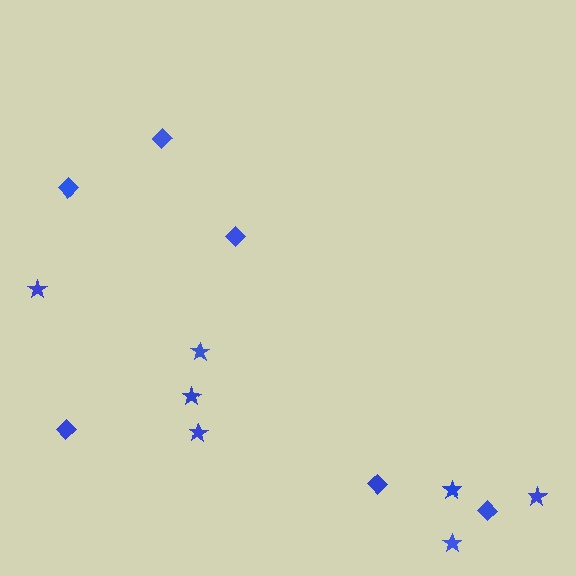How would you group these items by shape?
There are 2 groups: one group of stars (7) and one group of diamonds (6).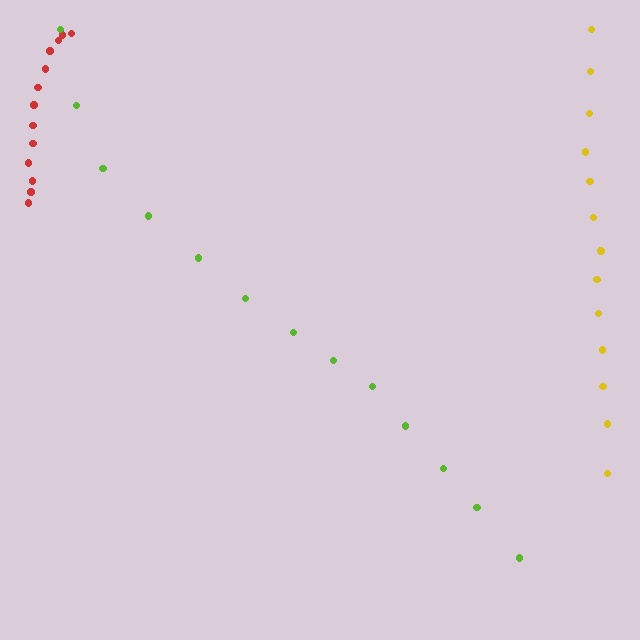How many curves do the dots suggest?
There are 3 distinct paths.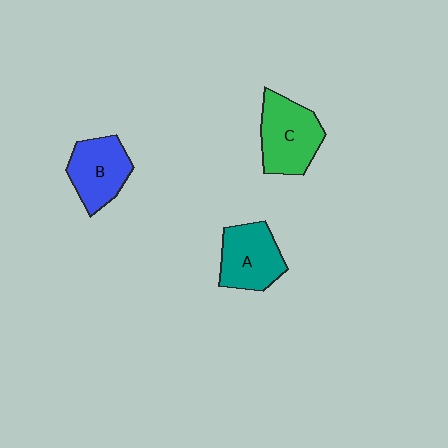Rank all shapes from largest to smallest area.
From largest to smallest: C (green), A (teal), B (blue).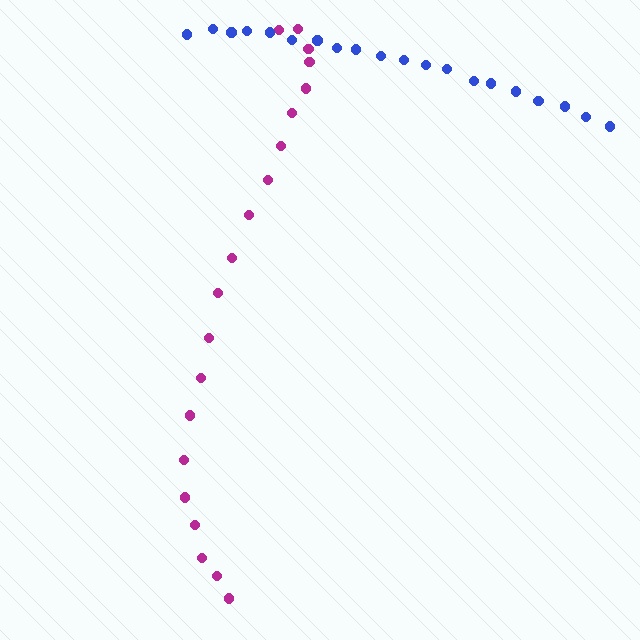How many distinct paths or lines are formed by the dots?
There are 2 distinct paths.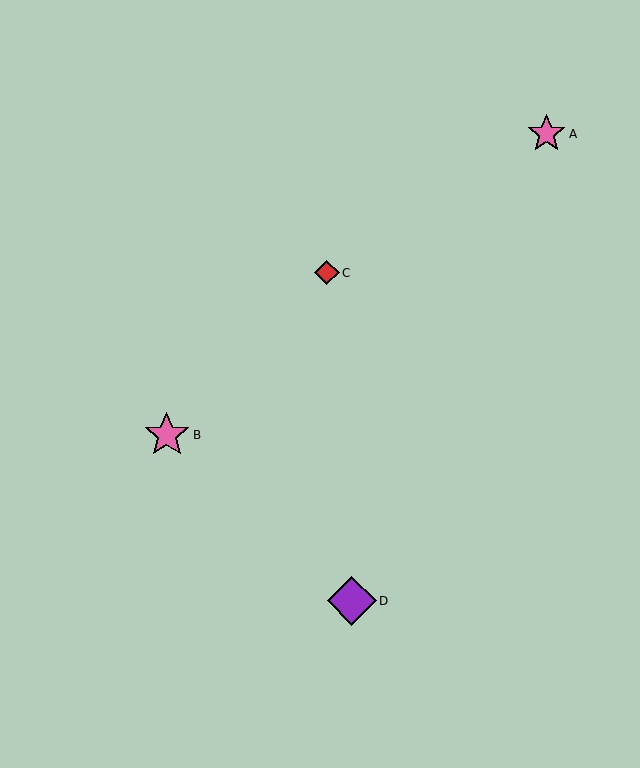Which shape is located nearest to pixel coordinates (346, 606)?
The purple diamond (labeled D) at (352, 601) is nearest to that location.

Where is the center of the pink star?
The center of the pink star is at (167, 435).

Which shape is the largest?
The purple diamond (labeled D) is the largest.